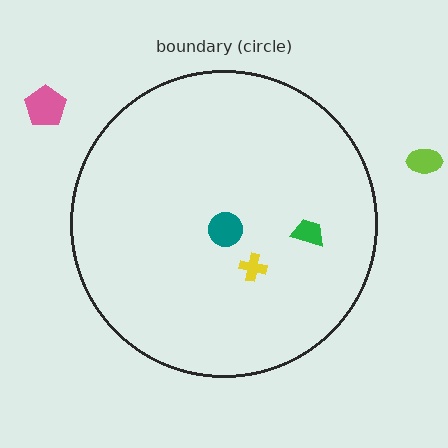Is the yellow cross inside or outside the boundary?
Inside.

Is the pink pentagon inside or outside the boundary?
Outside.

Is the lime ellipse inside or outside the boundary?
Outside.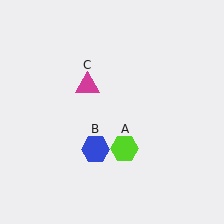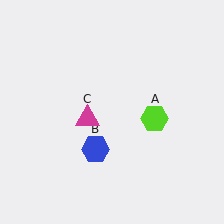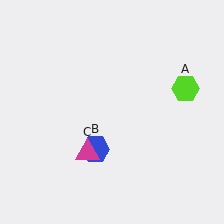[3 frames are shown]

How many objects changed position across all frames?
2 objects changed position: lime hexagon (object A), magenta triangle (object C).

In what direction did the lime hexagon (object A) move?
The lime hexagon (object A) moved up and to the right.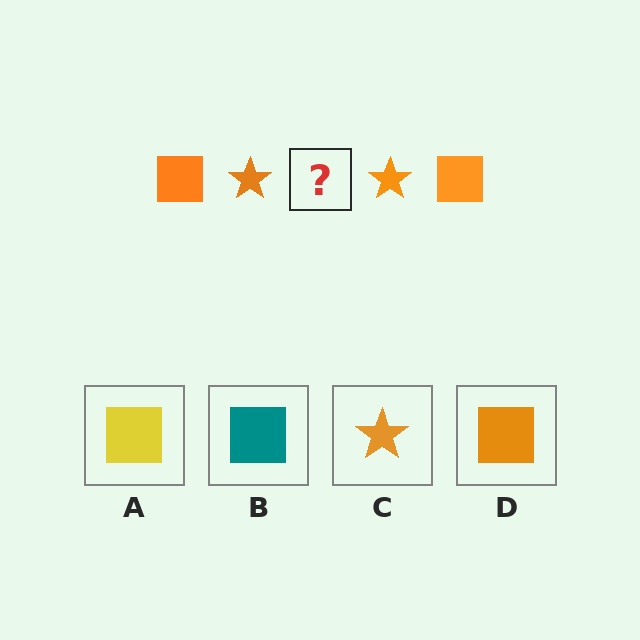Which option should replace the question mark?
Option D.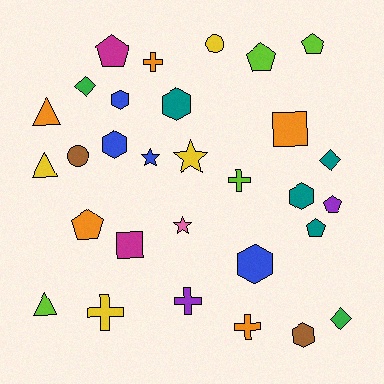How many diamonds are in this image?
There are 3 diamonds.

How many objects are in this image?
There are 30 objects.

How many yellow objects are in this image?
There are 4 yellow objects.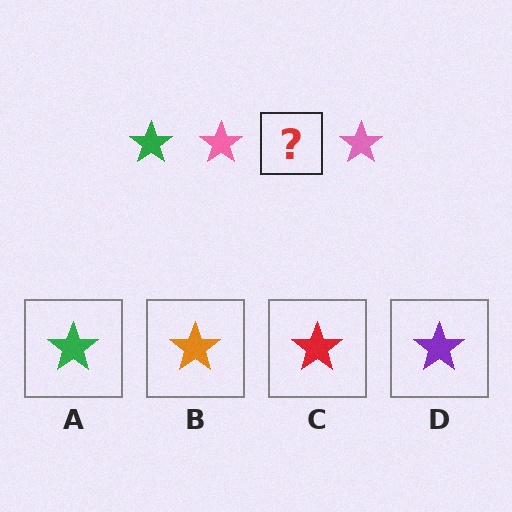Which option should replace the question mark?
Option A.